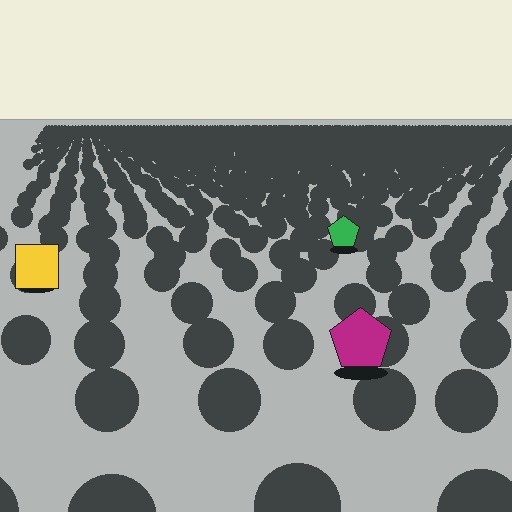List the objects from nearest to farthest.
From nearest to farthest: the magenta pentagon, the yellow square, the green pentagon.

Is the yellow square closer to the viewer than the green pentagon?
Yes. The yellow square is closer — you can tell from the texture gradient: the ground texture is coarser near it.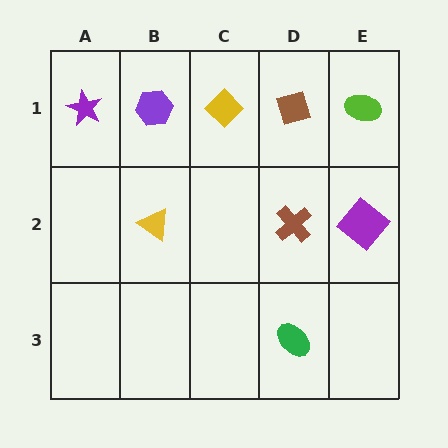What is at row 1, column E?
A lime ellipse.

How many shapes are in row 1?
5 shapes.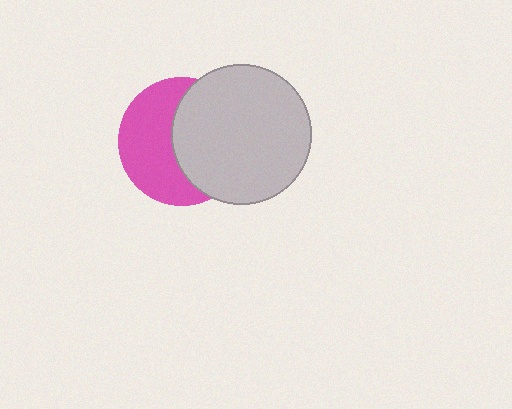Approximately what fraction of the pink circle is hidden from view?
Roughly 49% of the pink circle is hidden behind the light gray circle.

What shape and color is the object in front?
The object in front is a light gray circle.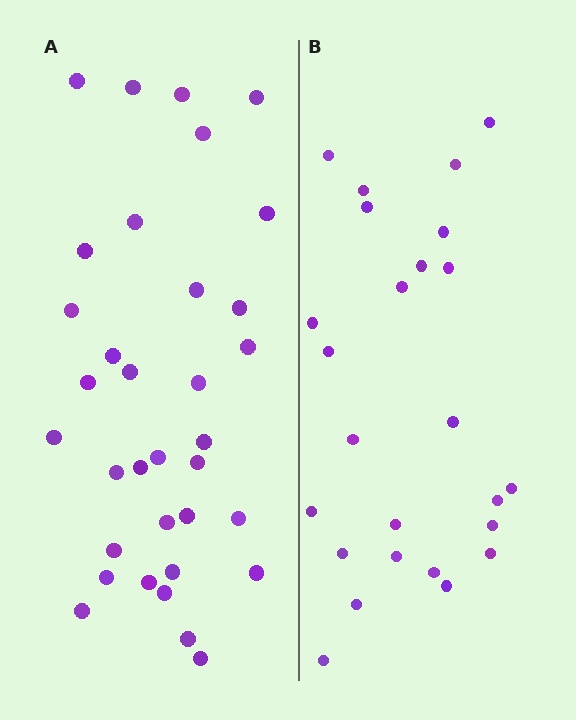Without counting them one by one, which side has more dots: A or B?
Region A (the left region) has more dots.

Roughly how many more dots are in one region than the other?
Region A has roughly 8 or so more dots than region B.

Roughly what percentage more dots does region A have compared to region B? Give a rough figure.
About 35% more.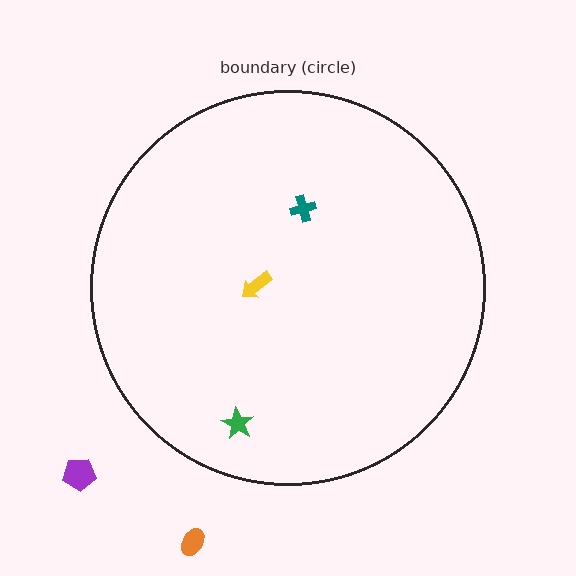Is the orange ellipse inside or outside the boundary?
Outside.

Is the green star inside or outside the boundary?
Inside.